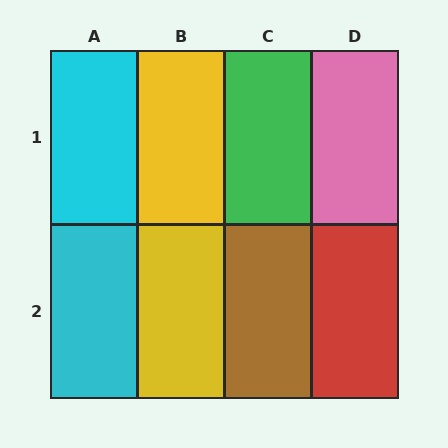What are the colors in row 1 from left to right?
Cyan, yellow, green, pink.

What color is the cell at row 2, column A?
Cyan.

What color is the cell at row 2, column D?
Red.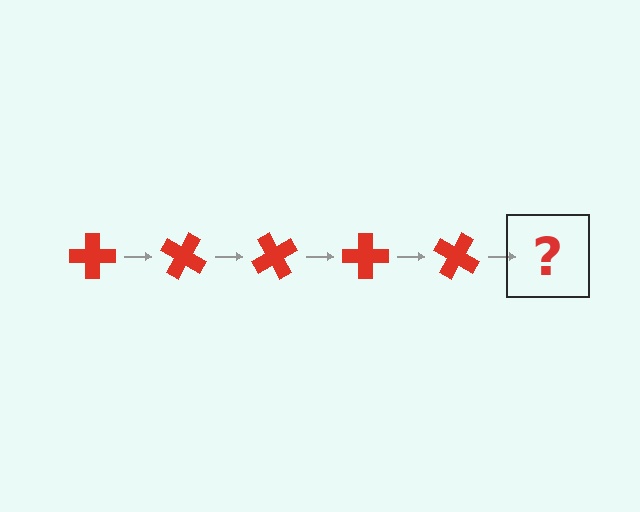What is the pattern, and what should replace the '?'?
The pattern is that the cross rotates 30 degrees each step. The '?' should be a red cross rotated 150 degrees.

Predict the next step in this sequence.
The next step is a red cross rotated 150 degrees.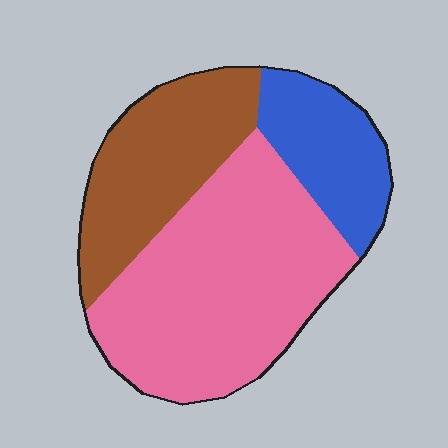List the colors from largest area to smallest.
From largest to smallest: pink, brown, blue.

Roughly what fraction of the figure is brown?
Brown covers roughly 30% of the figure.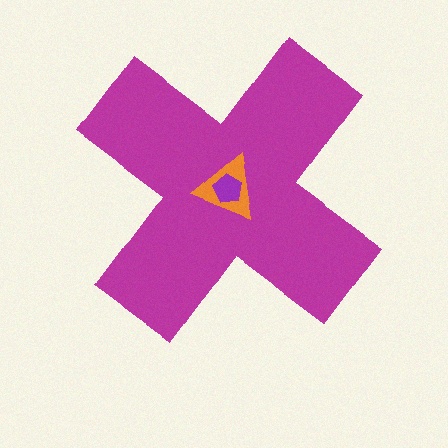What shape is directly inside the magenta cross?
The orange triangle.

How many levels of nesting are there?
3.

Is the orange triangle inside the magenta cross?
Yes.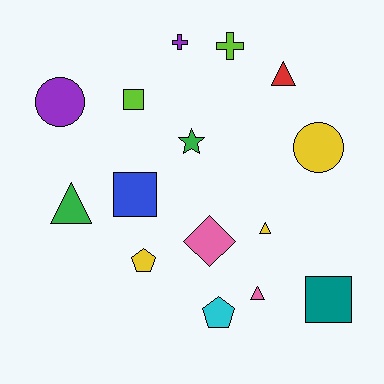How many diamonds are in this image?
There is 1 diamond.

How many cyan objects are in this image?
There is 1 cyan object.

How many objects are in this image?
There are 15 objects.